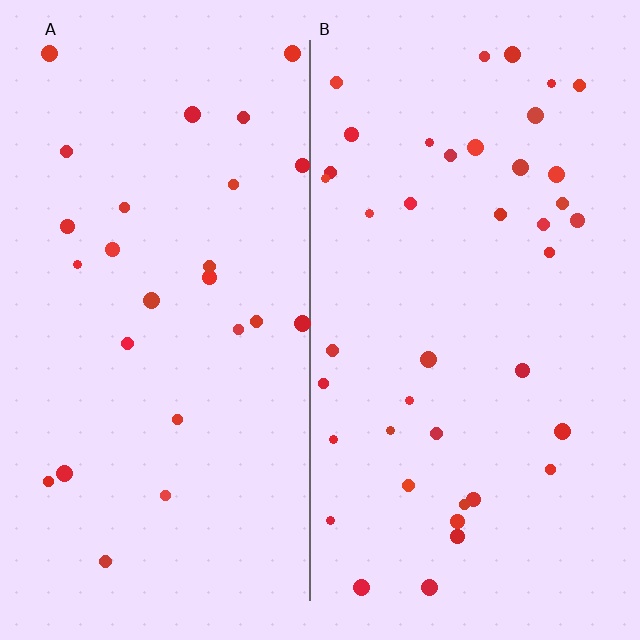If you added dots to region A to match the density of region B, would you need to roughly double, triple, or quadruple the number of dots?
Approximately double.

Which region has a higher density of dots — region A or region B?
B (the right).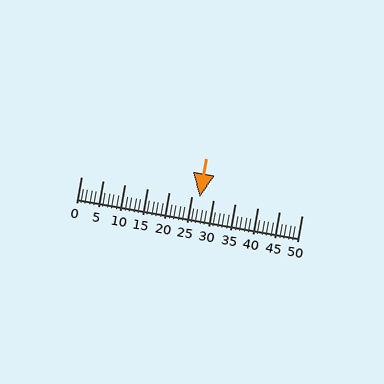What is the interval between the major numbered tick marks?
The major tick marks are spaced 5 units apart.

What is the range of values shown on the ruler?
The ruler shows values from 0 to 50.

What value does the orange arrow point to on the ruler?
The orange arrow points to approximately 27.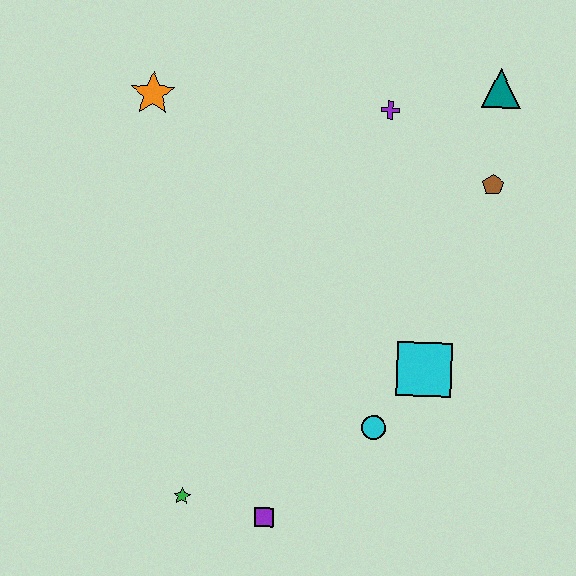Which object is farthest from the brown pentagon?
The green star is farthest from the brown pentagon.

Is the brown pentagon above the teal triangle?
No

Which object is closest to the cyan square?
The cyan circle is closest to the cyan square.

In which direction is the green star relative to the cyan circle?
The green star is to the left of the cyan circle.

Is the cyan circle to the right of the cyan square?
No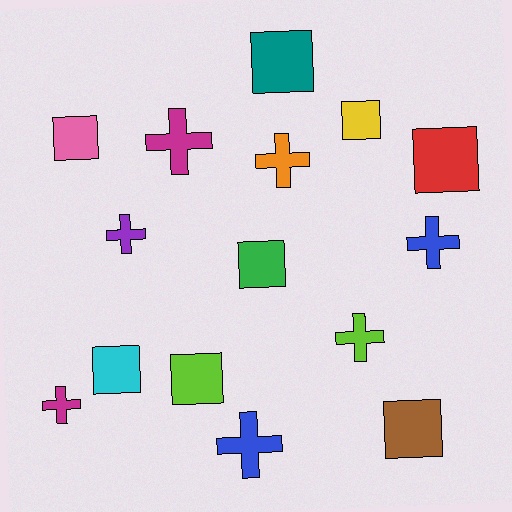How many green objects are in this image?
There is 1 green object.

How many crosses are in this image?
There are 7 crosses.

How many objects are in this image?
There are 15 objects.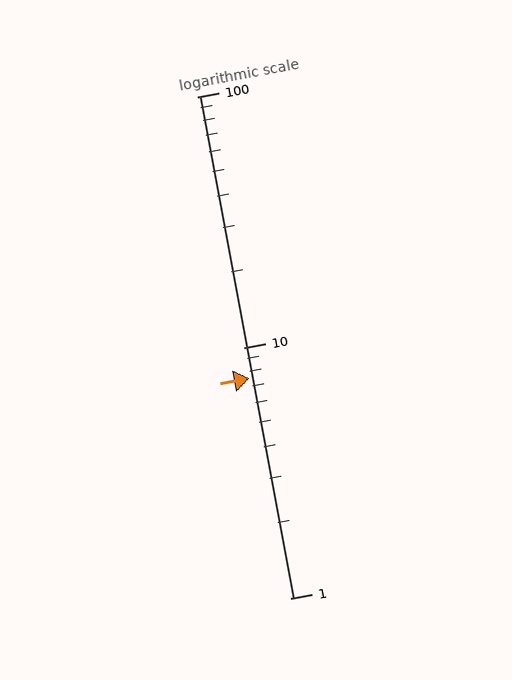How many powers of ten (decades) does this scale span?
The scale spans 2 decades, from 1 to 100.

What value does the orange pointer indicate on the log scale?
The pointer indicates approximately 7.5.